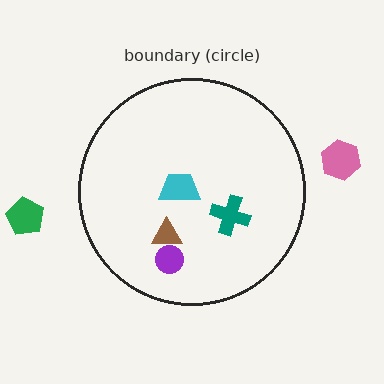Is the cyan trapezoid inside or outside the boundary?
Inside.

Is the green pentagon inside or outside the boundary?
Outside.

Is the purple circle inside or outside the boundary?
Inside.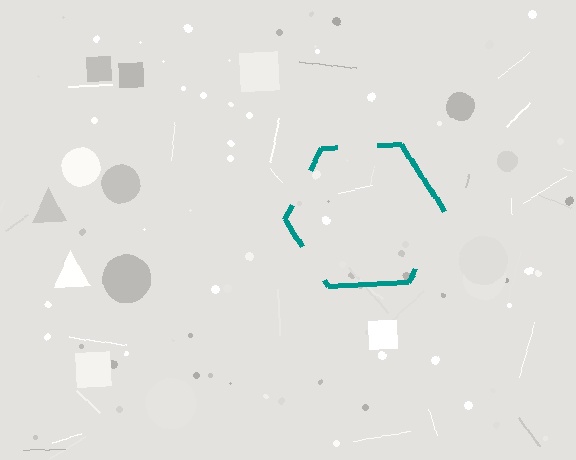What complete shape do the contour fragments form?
The contour fragments form a hexagon.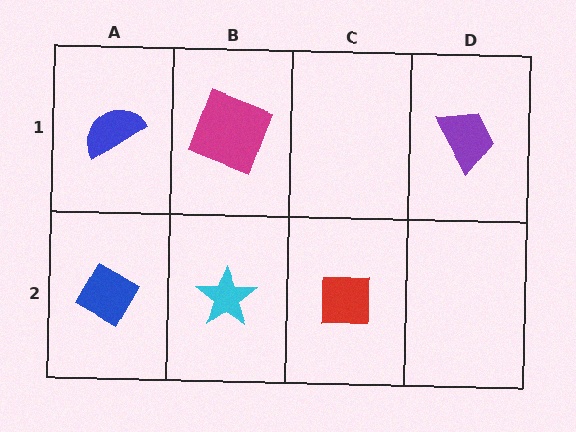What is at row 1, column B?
A magenta square.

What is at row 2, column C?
A red square.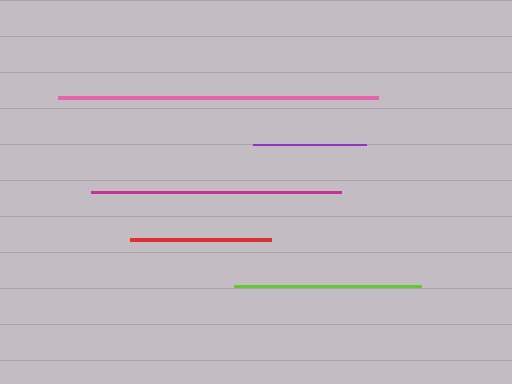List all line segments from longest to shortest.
From longest to shortest: pink, magenta, lime, red, purple.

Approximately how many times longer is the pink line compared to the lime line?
The pink line is approximately 1.7 times the length of the lime line.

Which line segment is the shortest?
The purple line is the shortest at approximately 114 pixels.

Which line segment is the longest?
The pink line is the longest at approximately 320 pixels.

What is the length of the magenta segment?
The magenta segment is approximately 250 pixels long.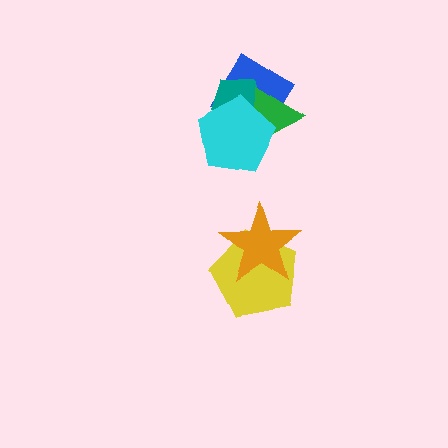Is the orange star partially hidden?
No, no other shape covers it.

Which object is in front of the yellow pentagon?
The orange star is in front of the yellow pentagon.